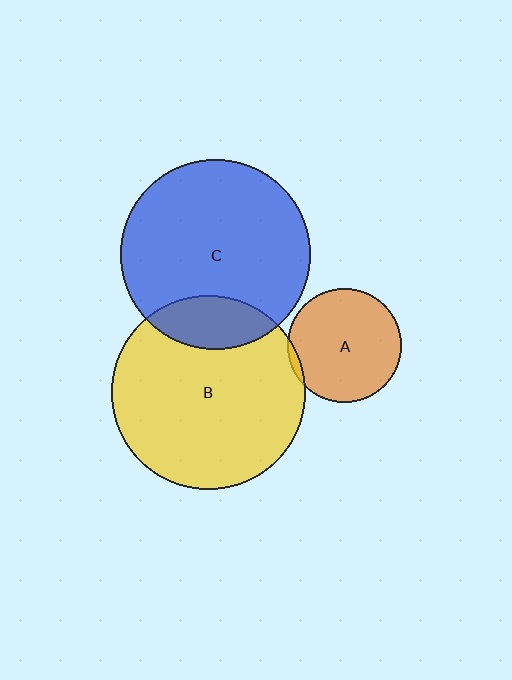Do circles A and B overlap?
Yes.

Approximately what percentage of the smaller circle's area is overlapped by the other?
Approximately 5%.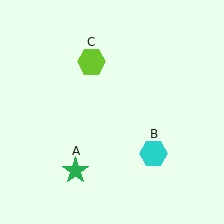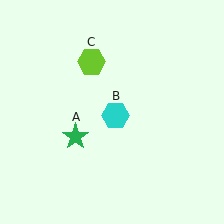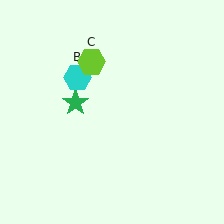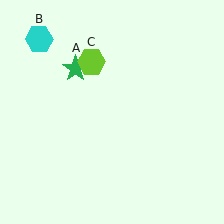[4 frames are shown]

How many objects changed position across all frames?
2 objects changed position: green star (object A), cyan hexagon (object B).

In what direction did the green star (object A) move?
The green star (object A) moved up.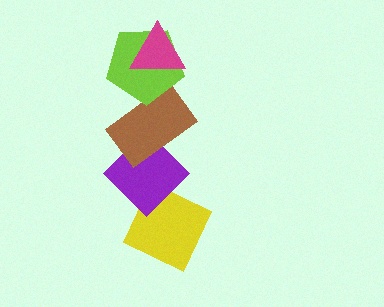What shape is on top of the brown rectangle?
The lime pentagon is on top of the brown rectangle.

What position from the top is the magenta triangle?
The magenta triangle is 1st from the top.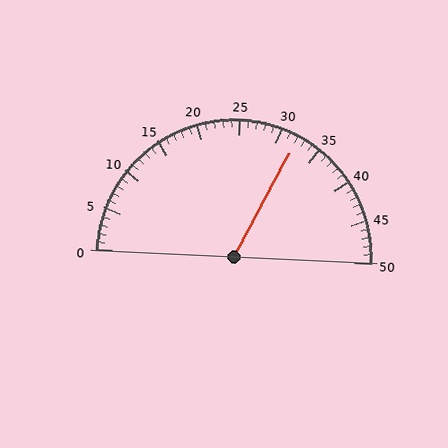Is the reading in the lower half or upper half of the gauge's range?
The reading is in the upper half of the range (0 to 50).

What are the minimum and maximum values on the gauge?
The gauge ranges from 0 to 50.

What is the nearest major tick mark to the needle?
The nearest major tick mark is 30.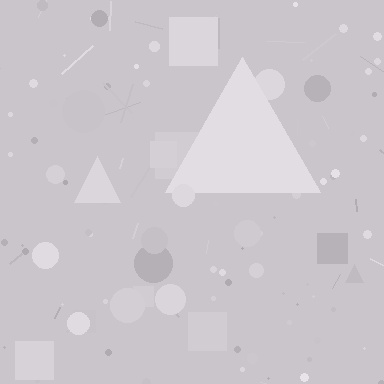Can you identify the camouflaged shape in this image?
The camouflaged shape is a triangle.